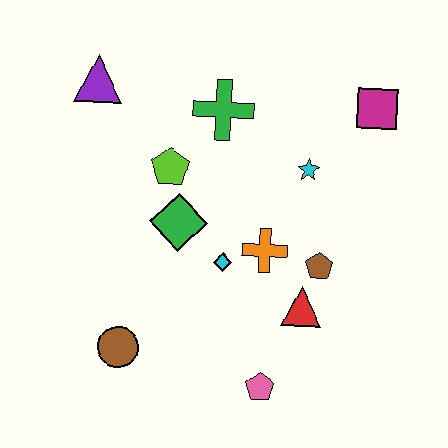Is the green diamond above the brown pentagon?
Yes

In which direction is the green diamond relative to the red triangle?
The green diamond is to the left of the red triangle.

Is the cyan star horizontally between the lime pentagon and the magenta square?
Yes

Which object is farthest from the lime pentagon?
The pink pentagon is farthest from the lime pentagon.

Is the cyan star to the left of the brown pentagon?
Yes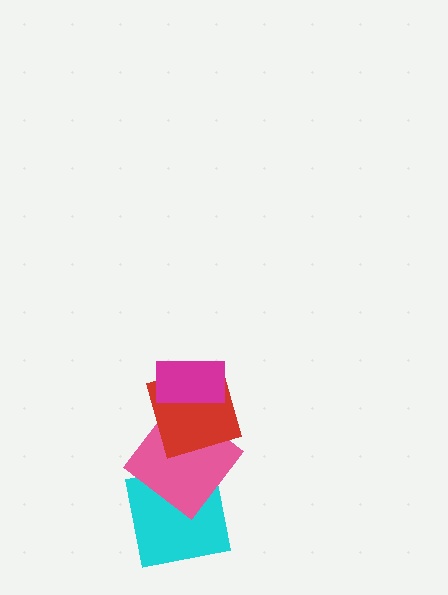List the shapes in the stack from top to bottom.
From top to bottom: the magenta rectangle, the red square, the pink diamond, the cyan square.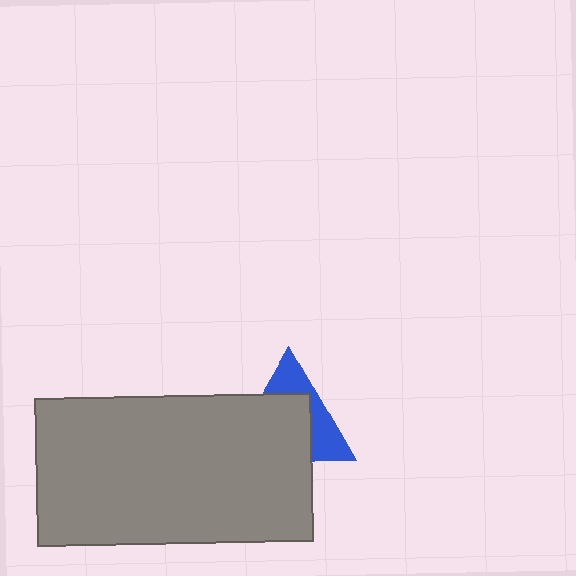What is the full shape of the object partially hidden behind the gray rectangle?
The partially hidden object is a blue triangle.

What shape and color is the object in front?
The object in front is a gray rectangle.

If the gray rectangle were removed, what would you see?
You would see the complete blue triangle.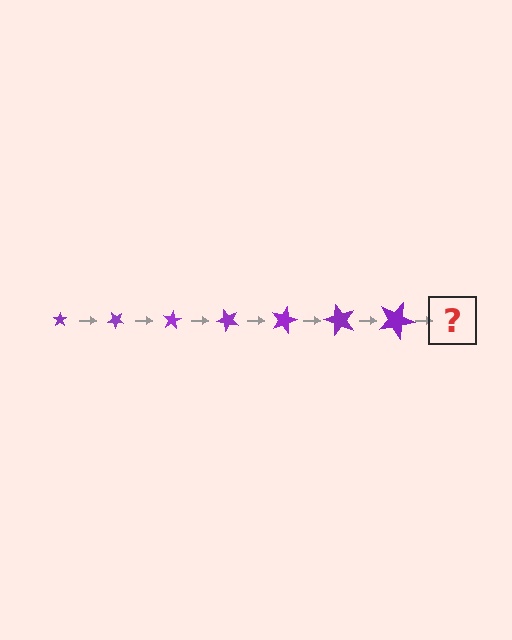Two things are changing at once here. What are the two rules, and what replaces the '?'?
The two rules are that the star grows larger each step and it rotates 40 degrees each step. The '?' should be a star, larger than the previous one and rotated 280 degrees from the start.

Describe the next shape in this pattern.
It should be a star, larger than the previous one and rotated 280 degrees from the start.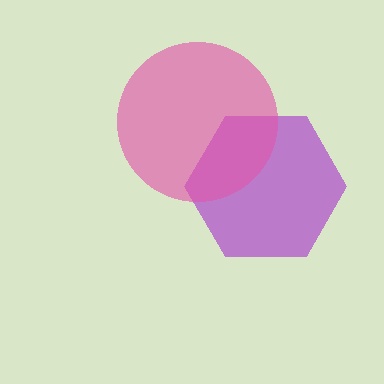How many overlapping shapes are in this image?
There are 2 overlapping shapes in the image.